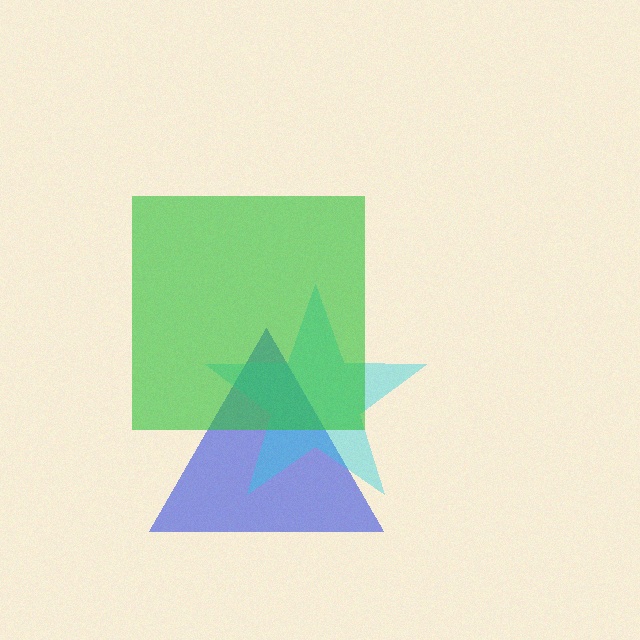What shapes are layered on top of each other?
The layered shapes are: a blue triangle, a cyan star, a green square.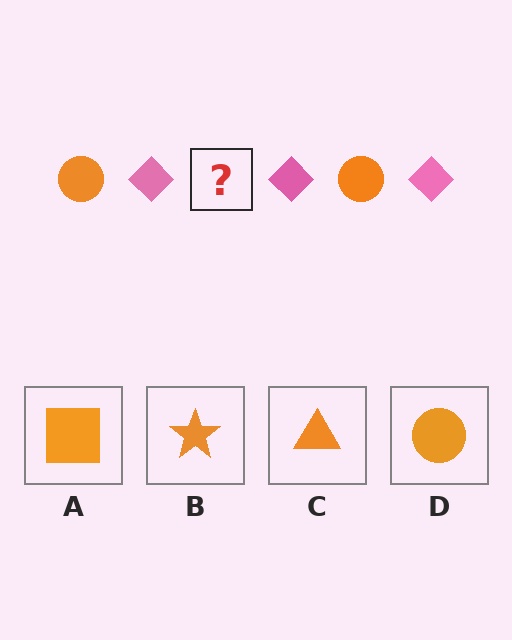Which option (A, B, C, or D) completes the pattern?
D.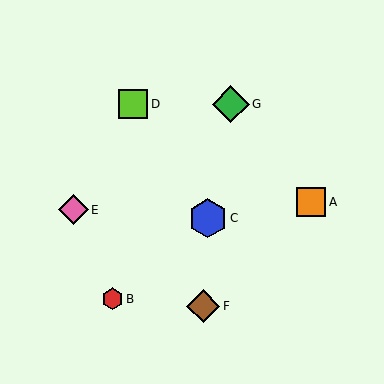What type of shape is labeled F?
Shape F is a brown diamond.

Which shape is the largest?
The blue hexagon (labeled C) is the largest.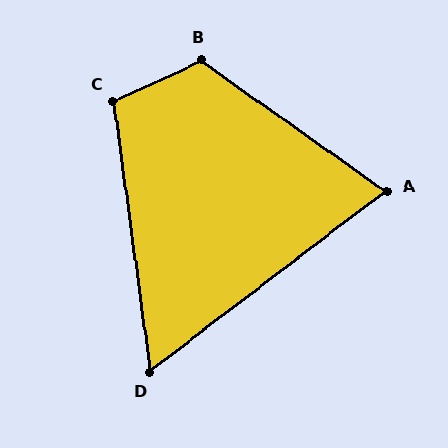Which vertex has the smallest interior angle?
D, at approximately 61 degrees.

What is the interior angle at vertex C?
Approximately 107 degrees (obtuse).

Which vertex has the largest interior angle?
B, at approximately 119 degrees.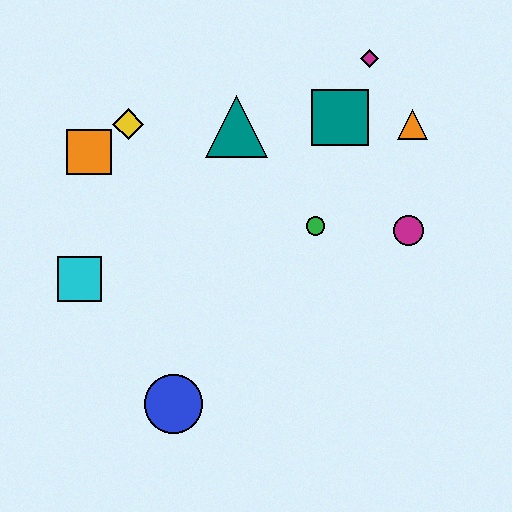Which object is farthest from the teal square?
The blue circle is farthest from the teal square.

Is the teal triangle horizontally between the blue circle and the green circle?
Yes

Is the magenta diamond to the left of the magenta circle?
Yes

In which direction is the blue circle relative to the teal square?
The blue circle is below the teal square.